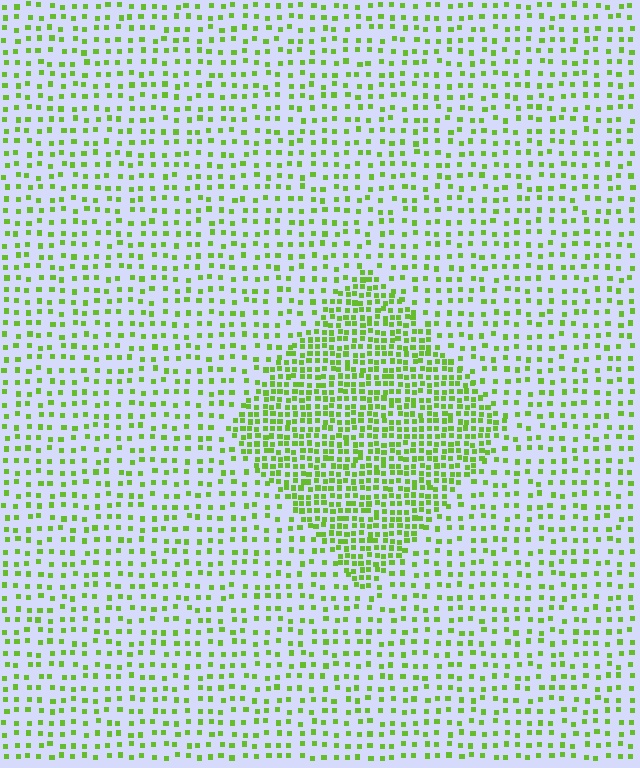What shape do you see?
I see a diamond.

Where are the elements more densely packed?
The elements are more densely packed inside the diamond boundary.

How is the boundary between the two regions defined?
The boundary is defined by a change in element density (approximately 2.3x ratio). All elements are the same color, size, and shape.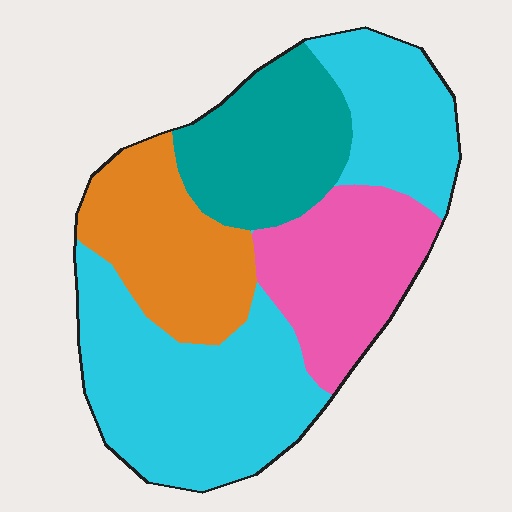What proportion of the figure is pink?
Pink covers about 20% of the figure.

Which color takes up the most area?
Cyan, at roughly 45%.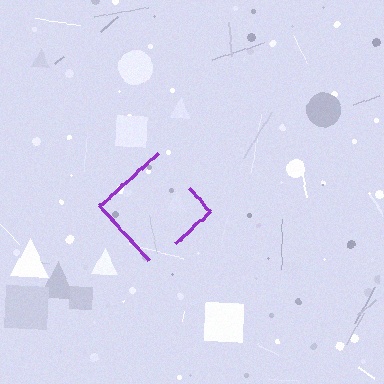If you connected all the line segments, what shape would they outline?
They would outline a diamond.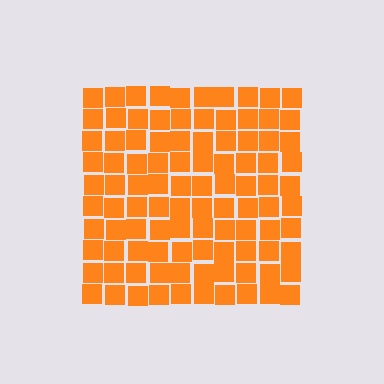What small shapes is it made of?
It is made of small squares.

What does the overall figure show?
The overall figure shows a square.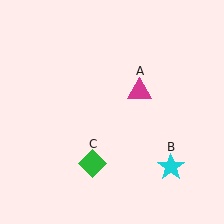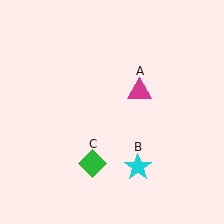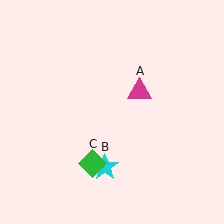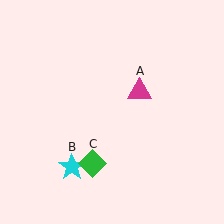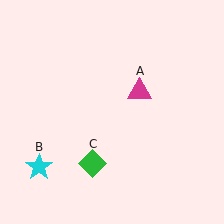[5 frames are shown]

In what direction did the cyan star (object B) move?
The cyan star (object B) moved left.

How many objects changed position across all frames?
1 object changed position: cyan star (object B).